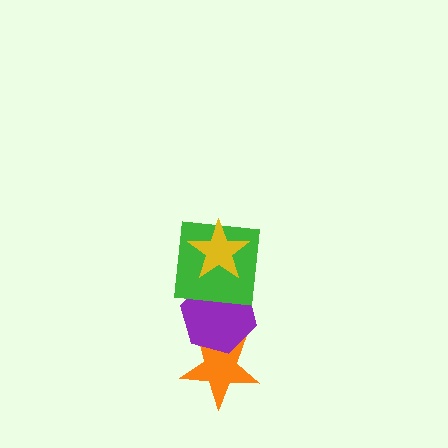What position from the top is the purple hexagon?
The purple hexagon is 3rd from the top.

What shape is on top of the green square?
The yellow star is on top of the green square.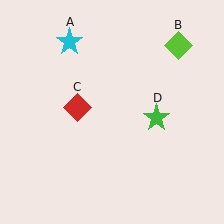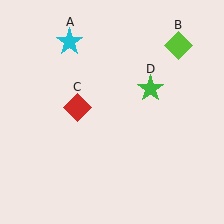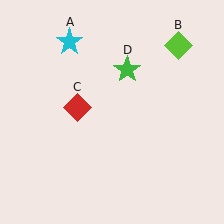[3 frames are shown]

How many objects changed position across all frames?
1 object changed position: green star (object D).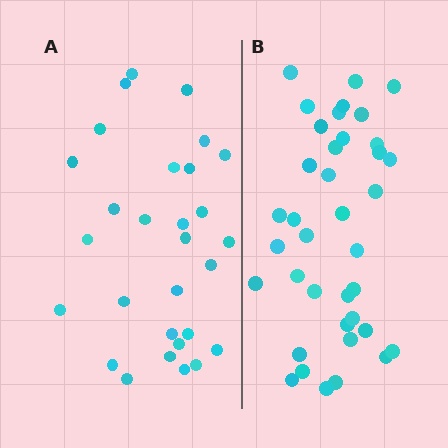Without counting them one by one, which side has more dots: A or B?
Region B (the right region) has more dots.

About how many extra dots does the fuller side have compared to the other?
Region B has roughly 8 or so more dots than region A.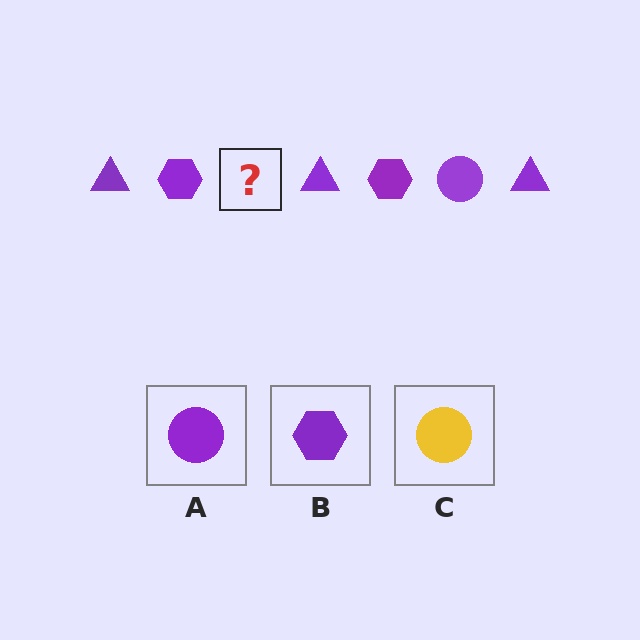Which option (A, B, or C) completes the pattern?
A.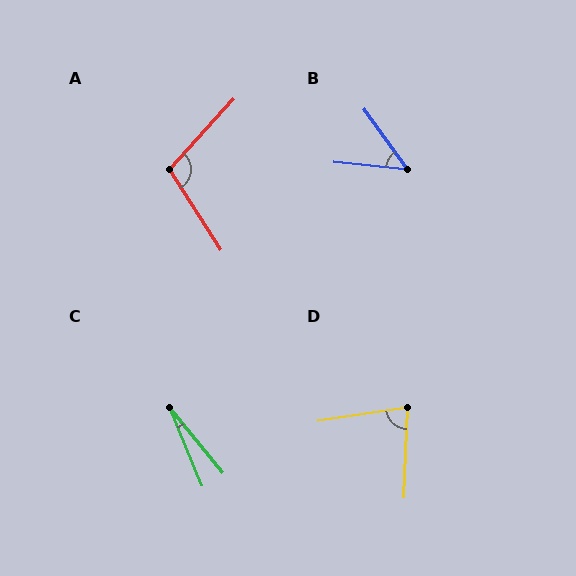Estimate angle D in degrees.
Approximately 79 degrees.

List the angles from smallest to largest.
C (17°), B (48°), D (79°), A (105°).